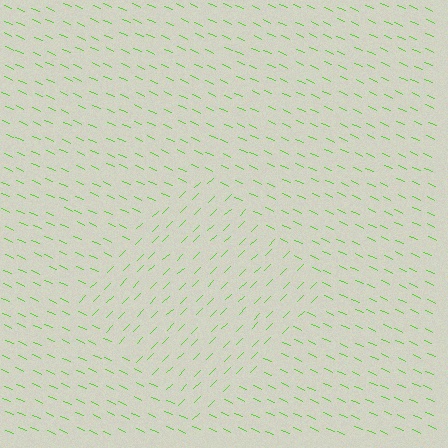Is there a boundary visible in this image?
Yes, there is a texture boundary formed by a change in line orientation.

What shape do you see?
I see a diamond.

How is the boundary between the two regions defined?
The boundary is defined purely by a change in line orientation (approximately 69 degrees difference). All lines are the same color and thickness.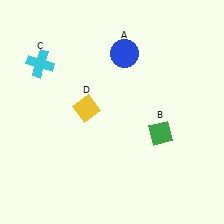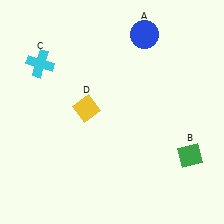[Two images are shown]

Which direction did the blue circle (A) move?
The blue circle (A) moved right.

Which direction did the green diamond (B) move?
The green diamond (B) moved right.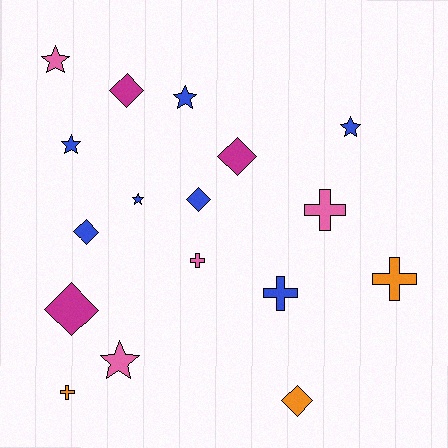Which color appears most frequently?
Blue, with 7 objects.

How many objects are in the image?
There are 17 objects.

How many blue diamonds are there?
There are 2 blue diamonds.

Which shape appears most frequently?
Star, with 6 objects.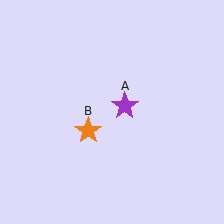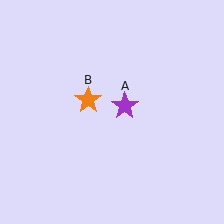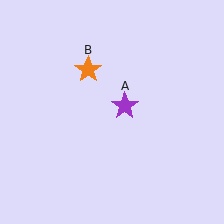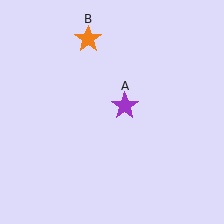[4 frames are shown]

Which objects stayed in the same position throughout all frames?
Purple star (object A) remained stationary.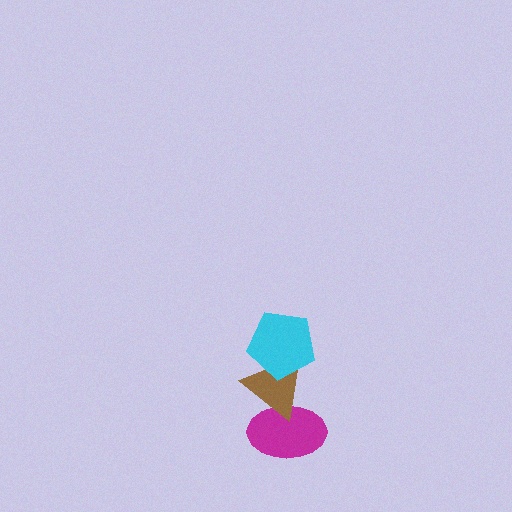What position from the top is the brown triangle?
The brown triangle is 2nd from the top.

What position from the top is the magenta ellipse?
The magenta ellipse is 3rd from the top.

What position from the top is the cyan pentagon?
The cyan pentagon is 1st from the top.